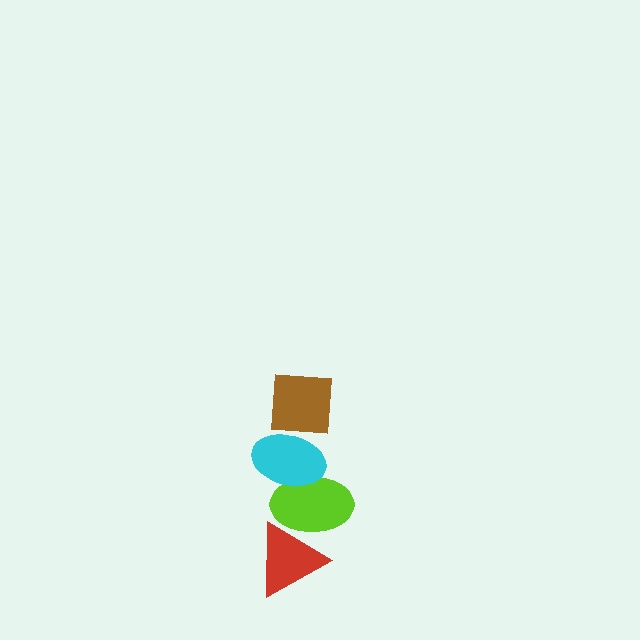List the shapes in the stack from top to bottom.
From top to bottom: the brown square, the cyan ellipse, the lime ellipse, the red triangle.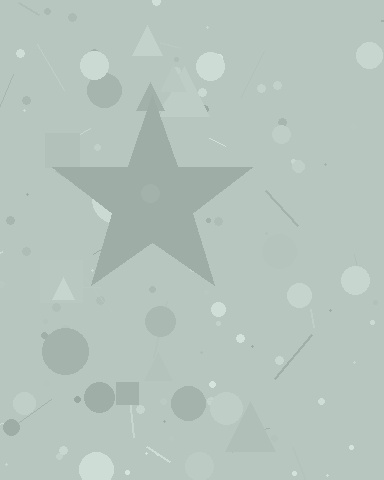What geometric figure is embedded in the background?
A star is embedded in the background.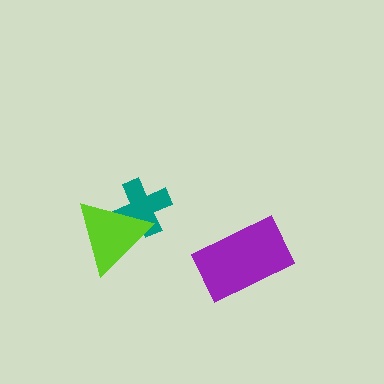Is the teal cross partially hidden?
Yes, it is partially covered by another shape.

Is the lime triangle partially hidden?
No, no other shape covers it.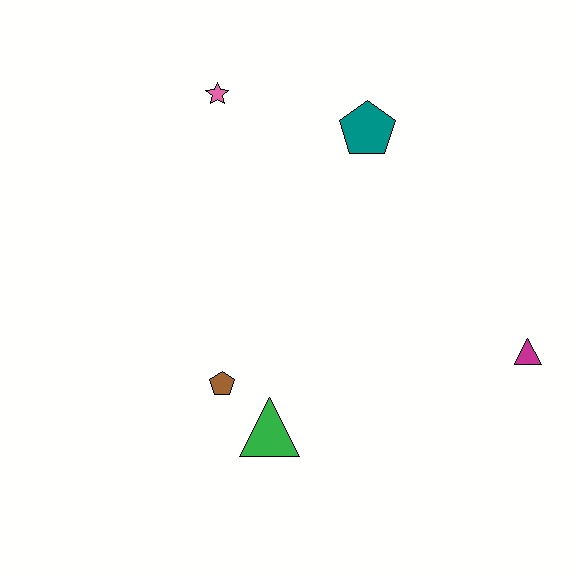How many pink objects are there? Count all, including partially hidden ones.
There is 1 pink object.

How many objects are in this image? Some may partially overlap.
There are 5 objects.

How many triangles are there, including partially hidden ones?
There are 2 triangles.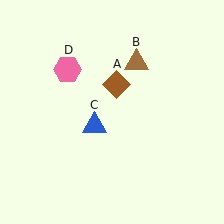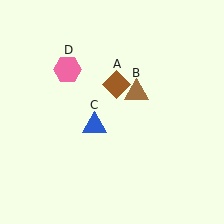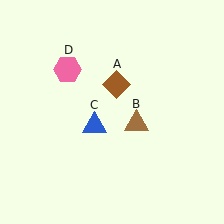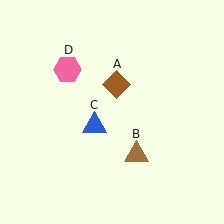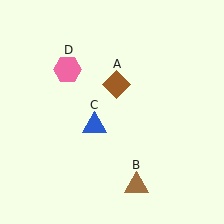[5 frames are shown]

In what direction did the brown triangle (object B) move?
The brown triangle (object B) moved down.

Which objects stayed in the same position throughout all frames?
Brown diamond (object A) and blue triangle (object C) and pink hexagon (object D) remained stationary.